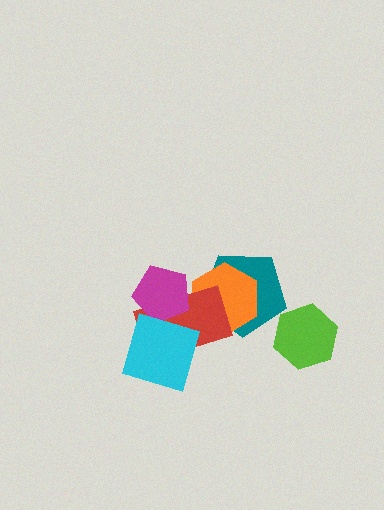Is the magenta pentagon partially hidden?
Yes, it is partially covered by another shape.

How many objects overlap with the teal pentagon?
2 objects overlap with the teal pentagon.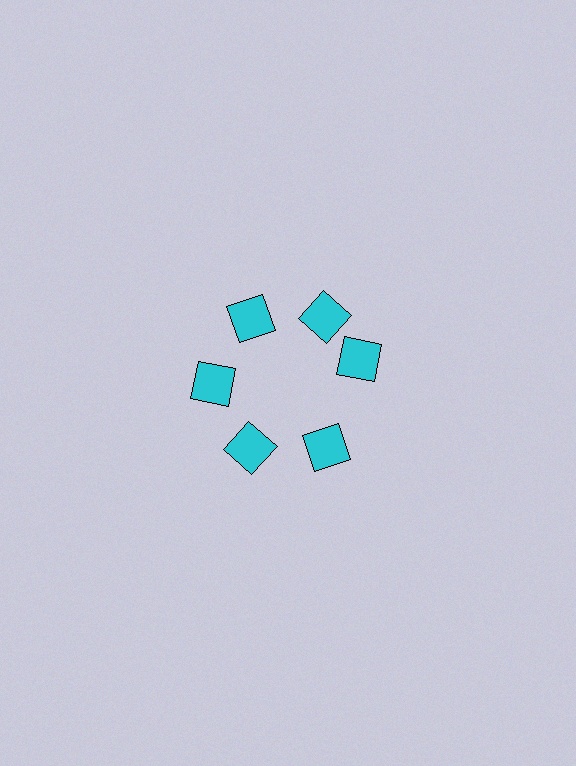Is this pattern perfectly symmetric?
No. The 6 cyan squares are arranged in a ring, but one element near the 3 o'clock position is rotated out of alignment along the ring, breaking the 6-fold rotational symmetry.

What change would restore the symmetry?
The symmetry would be restored by rotating it back into even spacing with its neighbors so that all 6 squares sit at equal angles and equal distance from the center.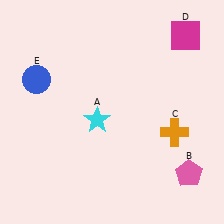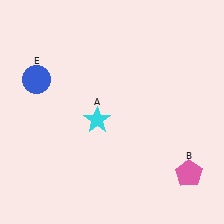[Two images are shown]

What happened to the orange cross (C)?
The orange cross (C) was removed in Image 2. It was in the bottom-right area of Image 1.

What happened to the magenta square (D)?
The magenta square (D) was removed in Image 2. It was in the top-right area of Image 1.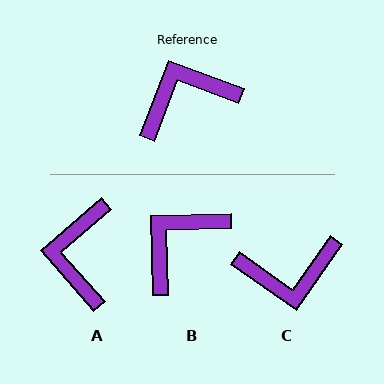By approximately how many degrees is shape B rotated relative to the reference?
Approximately 22 degrees counter-clockwise.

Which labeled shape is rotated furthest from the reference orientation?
C, about 166 degrees away.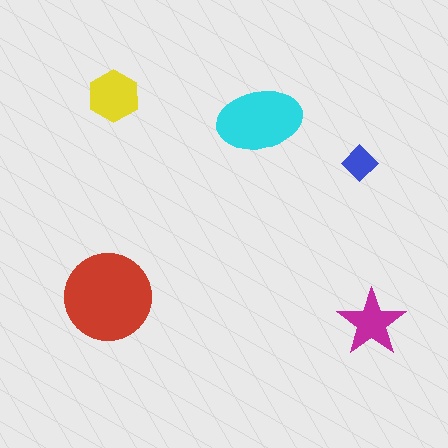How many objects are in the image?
There are 5 objects in the image.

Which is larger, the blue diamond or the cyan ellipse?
The cyan ellipse.